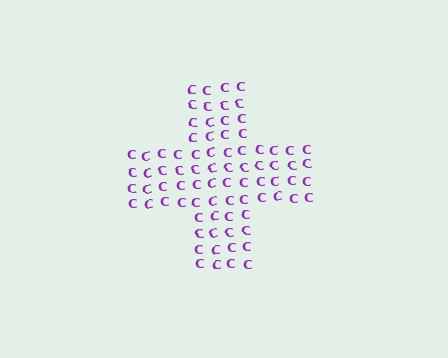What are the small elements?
The small elements are letter C's.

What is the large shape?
The large shape is a cross.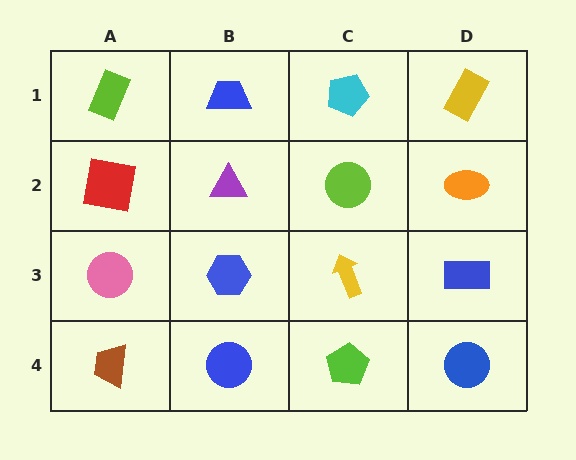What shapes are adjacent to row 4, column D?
A blue rectangle (row 3, column D), a lime pentagon (row 4, column C).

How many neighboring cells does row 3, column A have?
3.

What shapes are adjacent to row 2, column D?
A yellow rectangle (row 1, column D), a blue rectangle (row 3, column D), a lime circle (row 2, column C).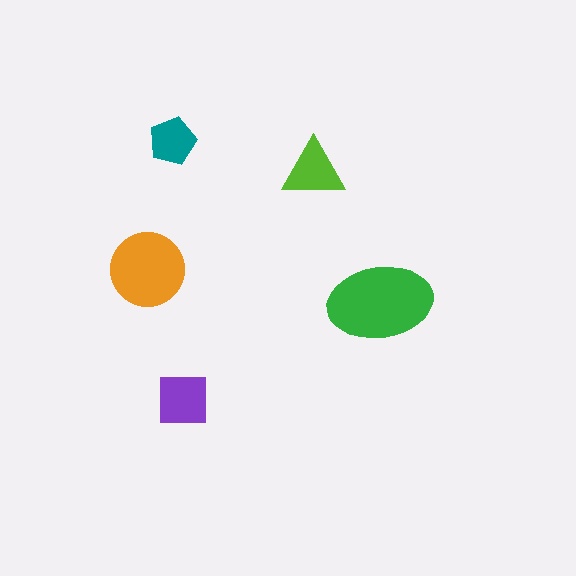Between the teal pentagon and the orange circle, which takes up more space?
The orange circle.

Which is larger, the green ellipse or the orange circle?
The green ellipse.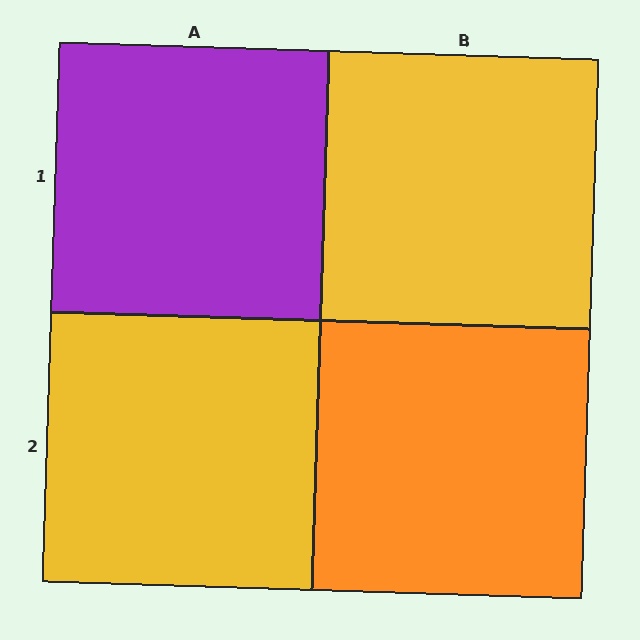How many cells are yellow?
2 cells are yellow.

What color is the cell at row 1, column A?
Purple.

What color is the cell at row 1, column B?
Yellow.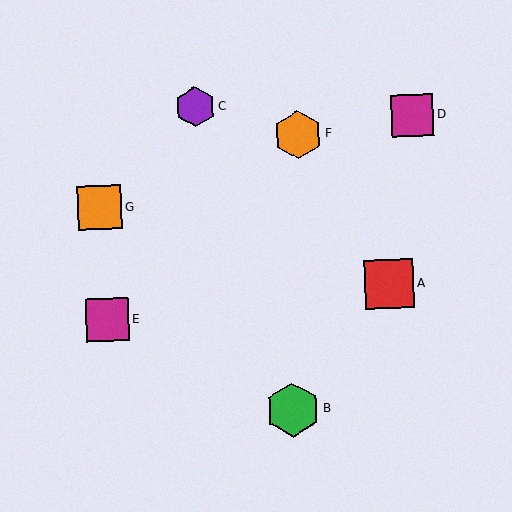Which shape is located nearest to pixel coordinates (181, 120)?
The purple hexagon (labeled C) at (195, 107) is nearest to that location.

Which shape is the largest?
The green hexagon (labeled B) is the largest.